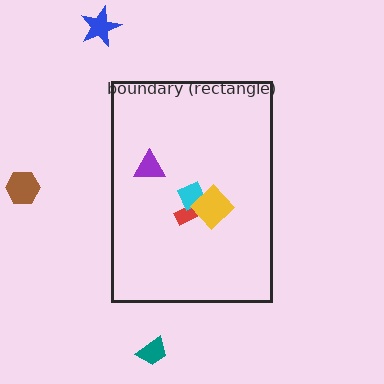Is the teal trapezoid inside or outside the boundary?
Outside.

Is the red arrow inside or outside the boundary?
Inside.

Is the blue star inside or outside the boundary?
Outside.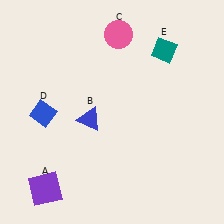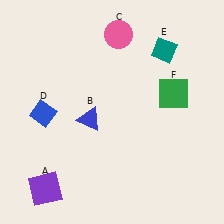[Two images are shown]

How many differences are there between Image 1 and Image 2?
There is 1 difference between the two images.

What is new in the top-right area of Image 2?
A green square (F) was added in the top-right area of Image 2.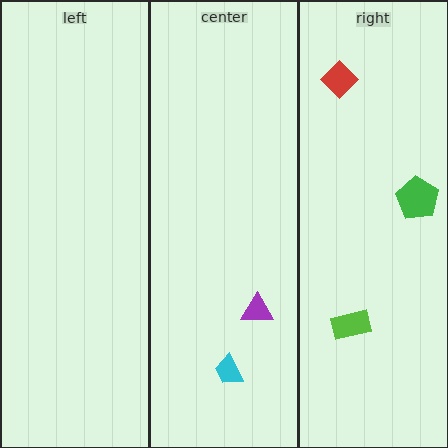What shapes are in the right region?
The lime rectangle, the green pentagon, the red diamond.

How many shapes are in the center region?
2.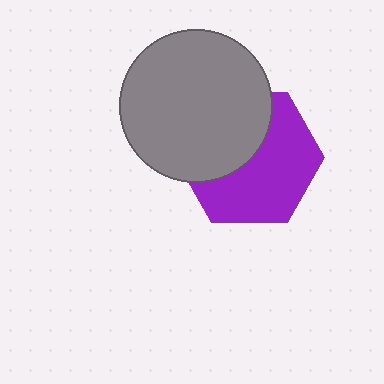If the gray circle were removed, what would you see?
You would see the complete purple hexagon.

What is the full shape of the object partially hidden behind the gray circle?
The partially hidden object is a purple hexagon.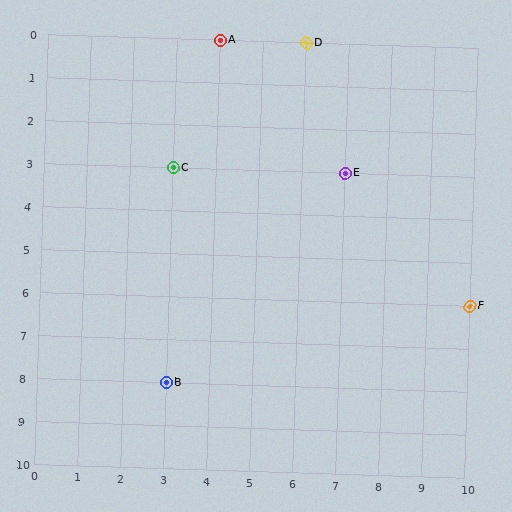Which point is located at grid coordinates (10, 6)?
Point F is at (10, 6).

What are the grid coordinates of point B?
Point B is at grid coordinates (3, 8).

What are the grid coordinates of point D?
Point D is at grid coordinates (6, 0).